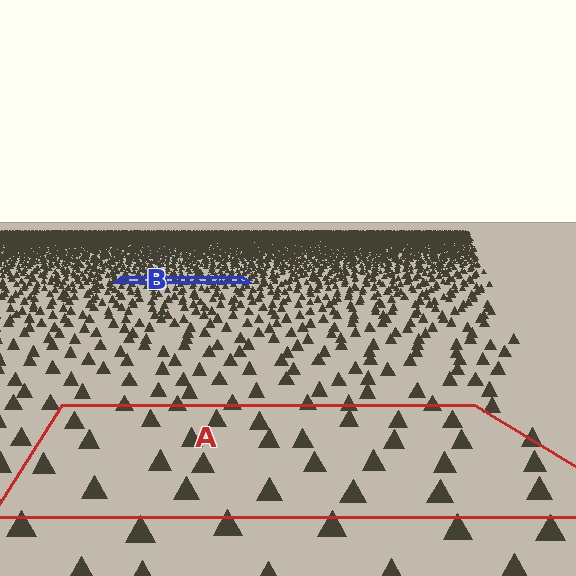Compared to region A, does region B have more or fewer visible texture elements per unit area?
Region B has more texture elements per unit area — they are packed more densely because it is farther away.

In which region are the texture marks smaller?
The texture marks are smaller in region B, because it is farther away.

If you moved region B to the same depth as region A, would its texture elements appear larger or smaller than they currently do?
They would appear larger. At a closer depth, the same texture elements are projected at a bigger on-screen size.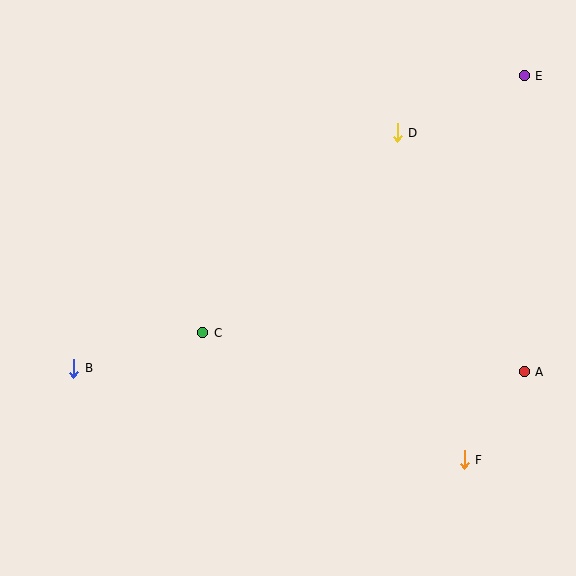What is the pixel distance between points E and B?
The distance between E and B is 537 pixels.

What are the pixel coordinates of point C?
Point C is at (203, 333).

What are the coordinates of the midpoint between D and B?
The midpoint between D and B is at (235, 251).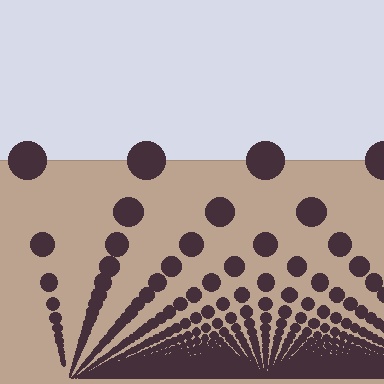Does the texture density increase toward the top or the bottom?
Density increases toward the bottom.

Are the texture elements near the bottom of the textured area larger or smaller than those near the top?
Smaller. The gradient is inverted — elements near the bottom are smaller and denser.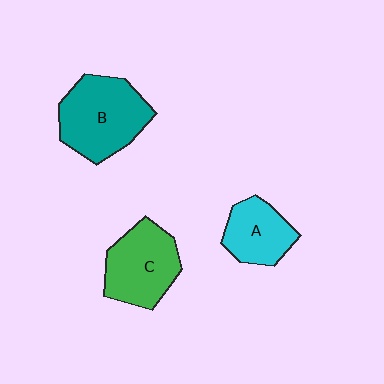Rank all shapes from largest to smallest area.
From largest to smallest: B (teal), C (green), A (cyan).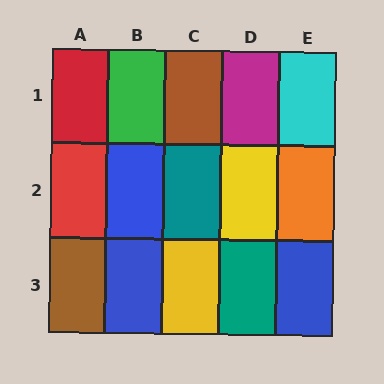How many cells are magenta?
1 cell is magenta.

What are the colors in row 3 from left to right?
Brown, blue, yellow, teal, blue.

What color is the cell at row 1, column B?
Green.